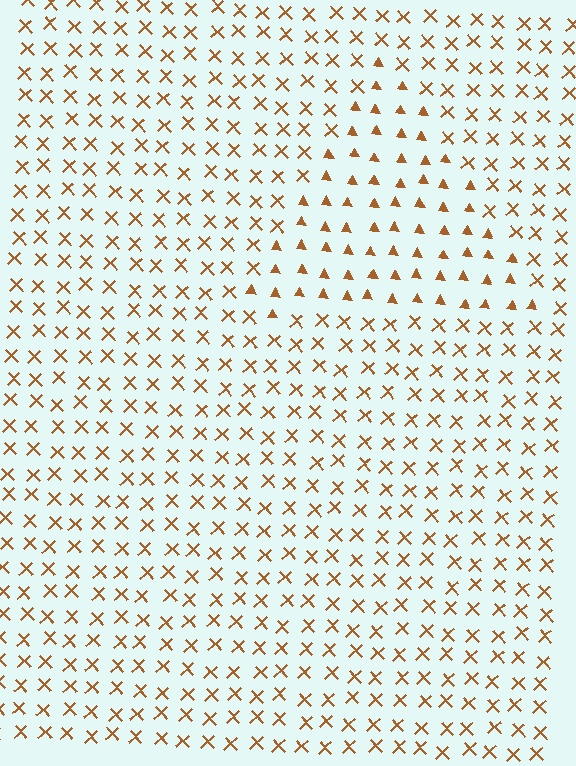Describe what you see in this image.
The image is filled with small brown elements arranged in a uniform grid. A triangle-shaped region contains triangles, while the surrounding area contains X marks. The boundary is defined purely by the change in element shape.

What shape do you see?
I see a triangle.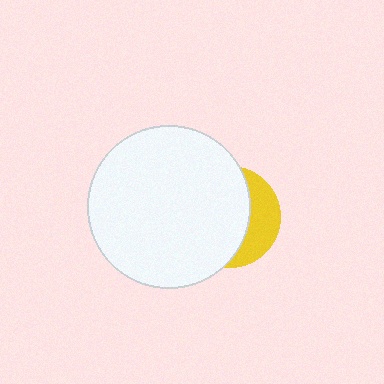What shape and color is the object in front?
The object in front is a white circle.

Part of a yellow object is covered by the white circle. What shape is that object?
It is a circle.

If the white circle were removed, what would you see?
You would see the complete yellow circle.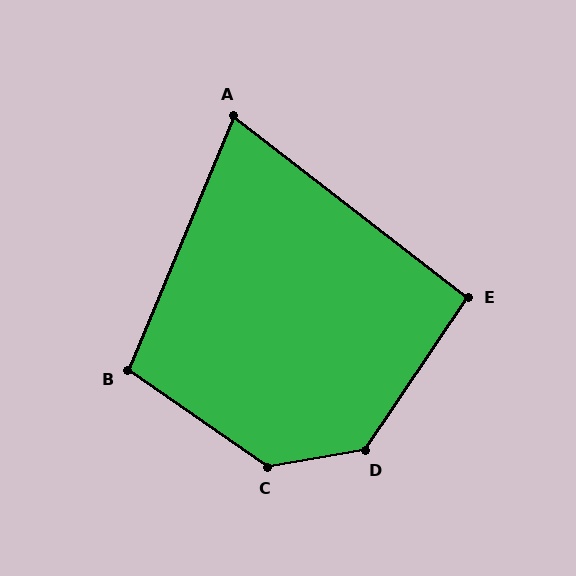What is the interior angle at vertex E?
Approximately 94 degrees (approximately right).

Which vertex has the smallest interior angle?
A, at approximately 75 degrees.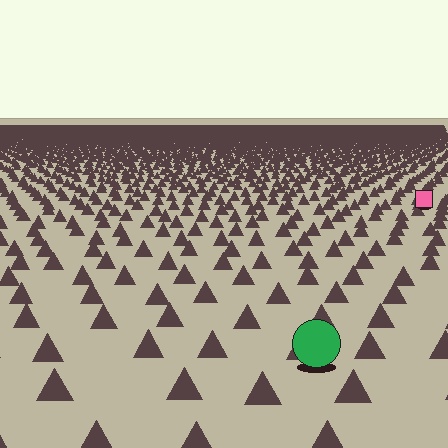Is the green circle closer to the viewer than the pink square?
Yes. The green circle is closer — you can tell from the texture gradient: the ground texture is coarser near it.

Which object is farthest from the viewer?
The pink square is farthest from the viewer. It appears smaller and the ground texture around it is denser.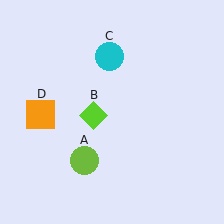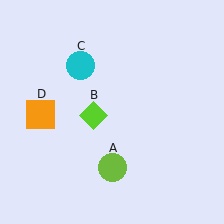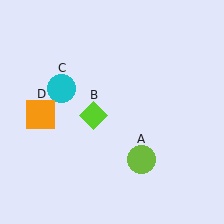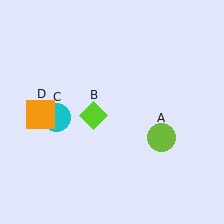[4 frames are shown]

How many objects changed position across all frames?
2 objects changed position: lime circle (object A), cyan circle (object C).